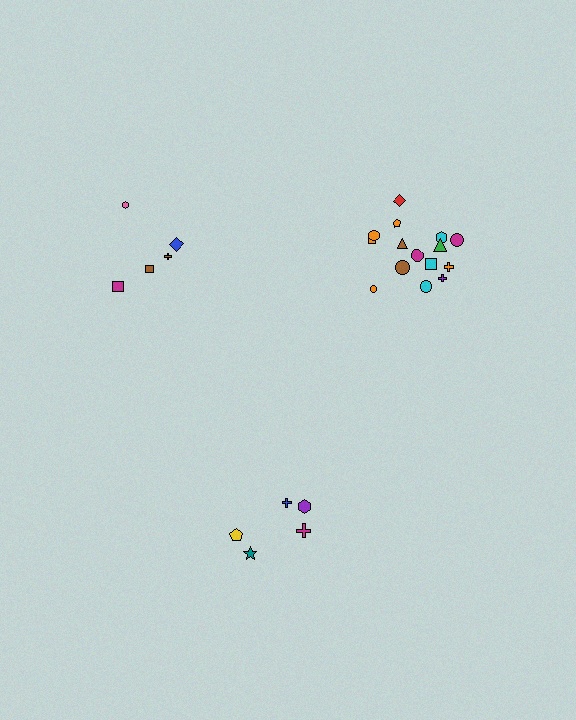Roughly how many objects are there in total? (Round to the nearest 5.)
Roughly 25 objects in total.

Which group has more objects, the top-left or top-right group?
The top-right group.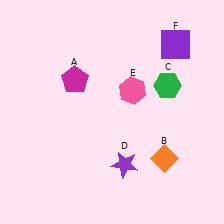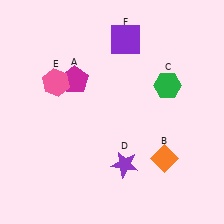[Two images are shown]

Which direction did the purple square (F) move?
The purple square (F) moved left.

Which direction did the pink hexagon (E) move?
The pink hexagon (E) moved left.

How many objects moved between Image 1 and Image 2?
2 objects moved between the two images.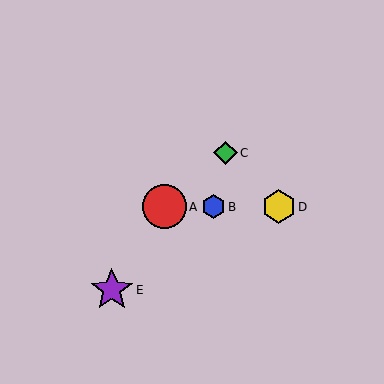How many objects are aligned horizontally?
3 objects (A, B, D) are aligned horizontally.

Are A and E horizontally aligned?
No, A is at y≈207 and E is at y≈290.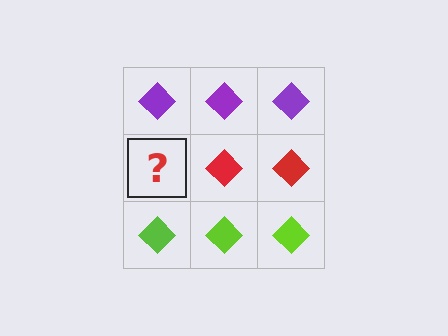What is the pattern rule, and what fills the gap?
The rule is that each row has a consistent color. The gap should be filled with a red diamond.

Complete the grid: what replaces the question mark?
The question mark should be replaced with a red diamond.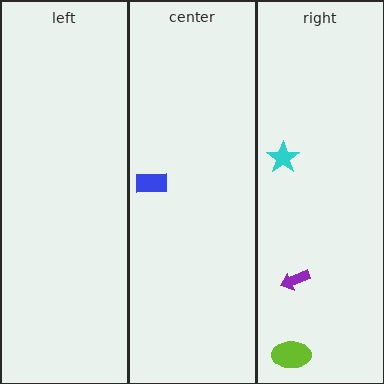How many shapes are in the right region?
3.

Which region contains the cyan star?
The right region.